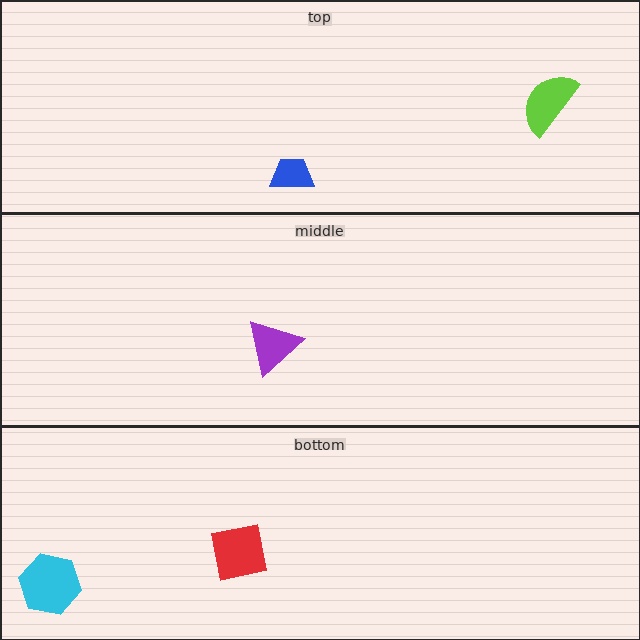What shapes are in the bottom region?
The cyan hexagon, the red square.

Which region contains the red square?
The bottom region.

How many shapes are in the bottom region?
2.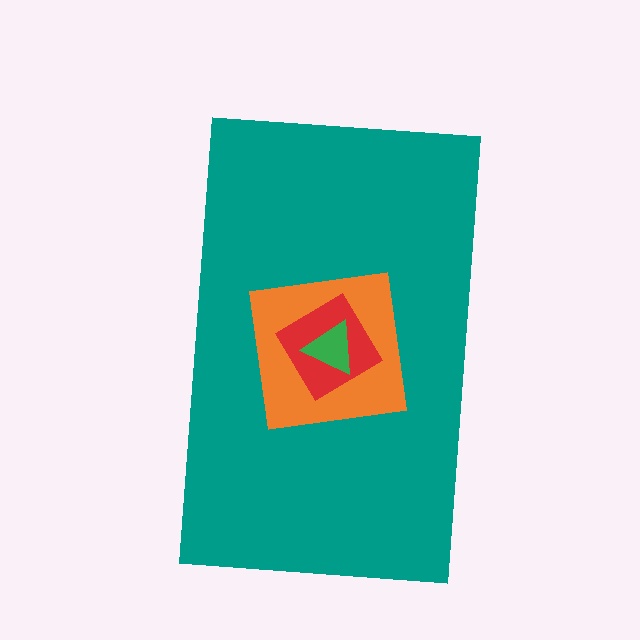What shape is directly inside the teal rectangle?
The orange square.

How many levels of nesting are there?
4.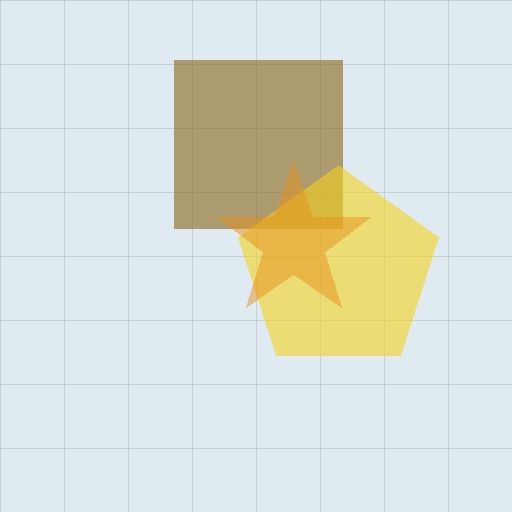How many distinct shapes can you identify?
There are 3 distinct shapes: a brown square, a yellow pentagon, an orange star.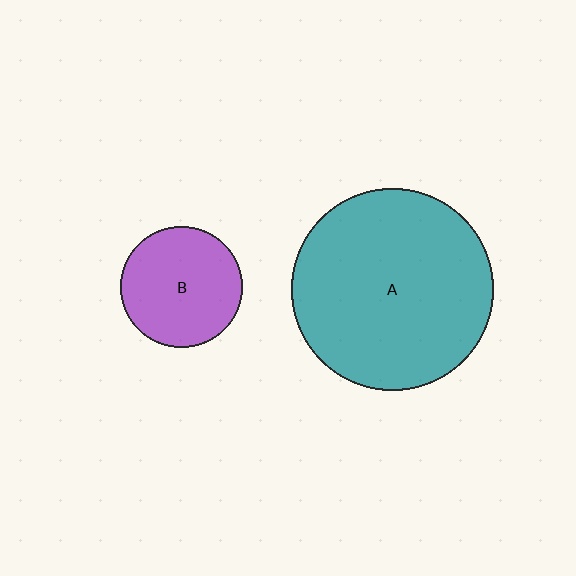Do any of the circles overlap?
No, none of the circles overlap.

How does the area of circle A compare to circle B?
Approximately 2.8 times.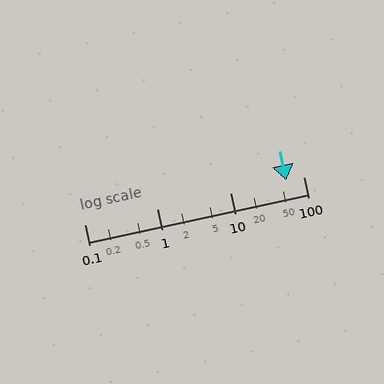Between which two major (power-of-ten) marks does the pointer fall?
The pointer is between 10 and 100.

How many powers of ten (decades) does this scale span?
The scale spans 3 decades, from 0.1 to 100.